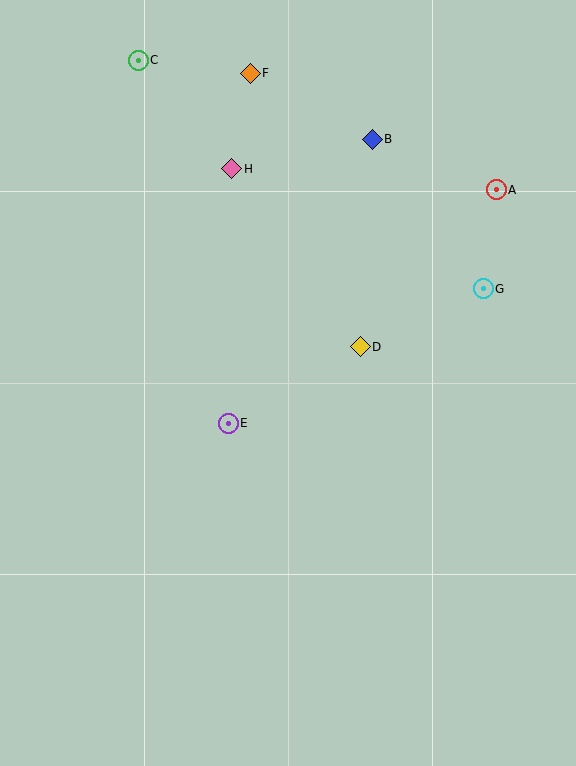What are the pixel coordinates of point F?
Point F is at (250, 73).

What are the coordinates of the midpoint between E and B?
The midpoint between E and B is at (300, 281).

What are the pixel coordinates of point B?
Point B is at (372, 139).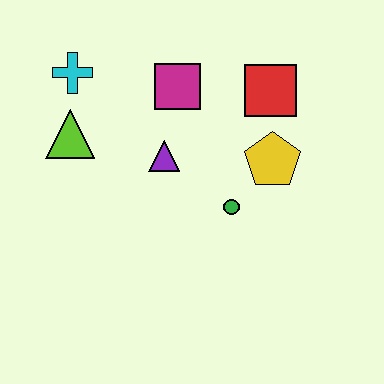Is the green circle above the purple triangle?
No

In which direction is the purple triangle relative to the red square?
The purple triangle is to the left of the red square.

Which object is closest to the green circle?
The yellow pentagon is closest to the green circle.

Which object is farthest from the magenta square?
The green circle is farthest from the magenta square.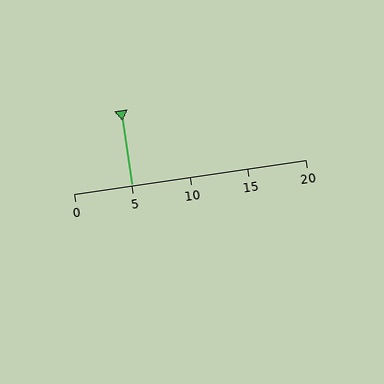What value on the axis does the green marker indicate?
The marker indicates approximately 5.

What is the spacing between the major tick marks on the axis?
The major ticks are spaced 5 apart.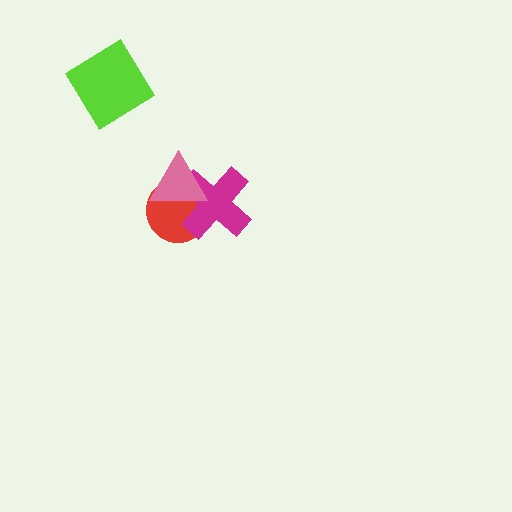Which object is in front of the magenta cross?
The pink triangle is in front of the magenta cross.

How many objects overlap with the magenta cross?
2 objects overlap with the magenta cross.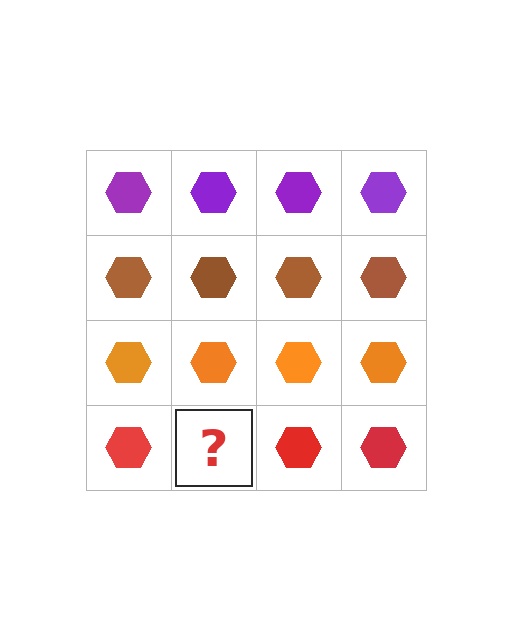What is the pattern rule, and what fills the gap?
The rule is that each row has a consistent color. The gap should be filled with a red hexagon.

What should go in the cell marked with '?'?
The missing cell should contain a red hexagon.